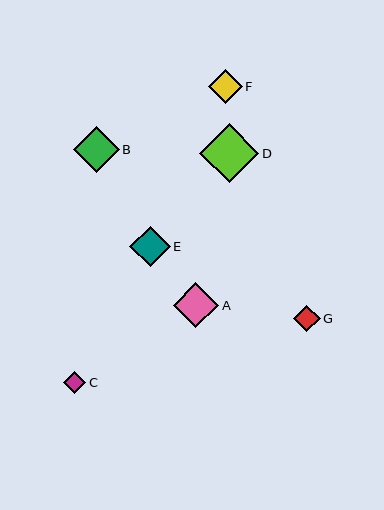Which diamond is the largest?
Diamond D is the largest with a size of approximately 59 pixels.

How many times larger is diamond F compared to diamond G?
Diamond F is approximately 1.3 times the size of diamond G.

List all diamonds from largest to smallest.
From largest to smallest: D, B, A, E, F, G, C.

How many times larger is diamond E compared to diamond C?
Diamond E is approximately 1.8 times the size of diamond C.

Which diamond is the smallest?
Diamond C is the smallest with a size of approximately 22 pixels.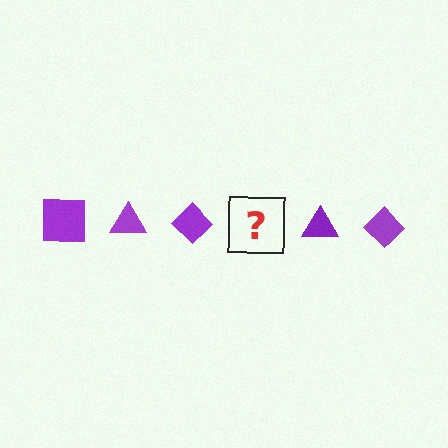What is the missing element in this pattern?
The missing element is a purple square.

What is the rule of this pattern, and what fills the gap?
The rule is that the pattern cycles through square, triangle, diamond shapes in purple. The gap should be filled with a purple square.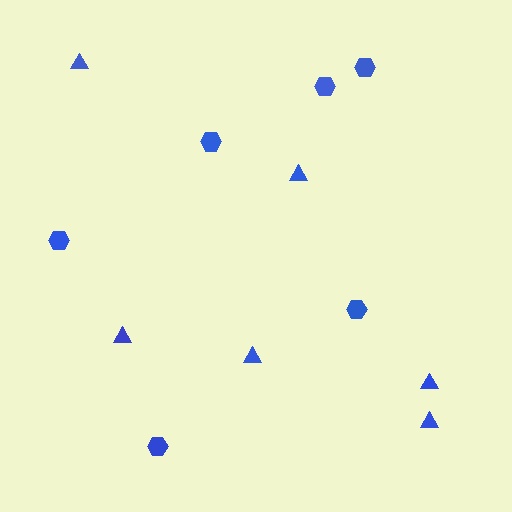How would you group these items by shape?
There are 2 groups: one group of triangles (6) and one group of hexagons (6).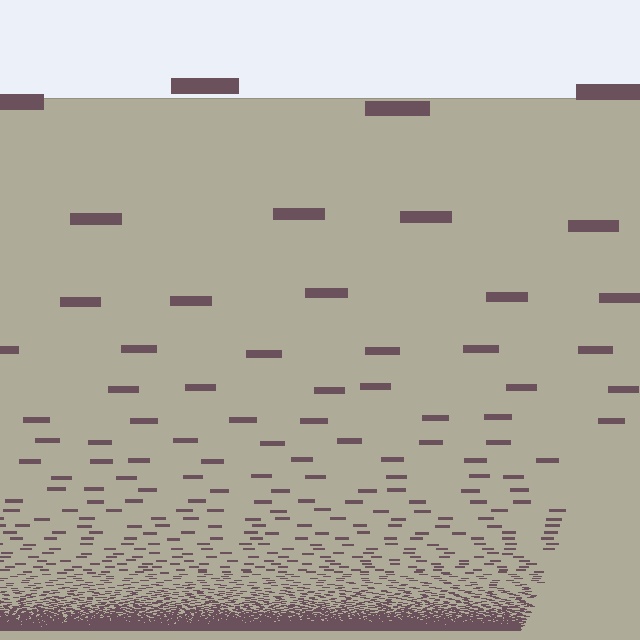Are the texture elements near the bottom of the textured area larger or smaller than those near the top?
Smaller. The gradient is inverted — elements near the bottom are smaller and denser.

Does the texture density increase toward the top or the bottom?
Density increases toward the bottom.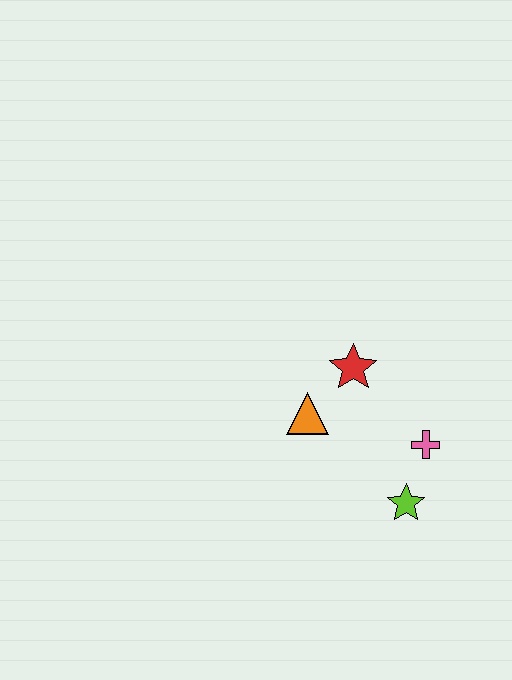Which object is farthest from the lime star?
The red star is farthest from the lime star.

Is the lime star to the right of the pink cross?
No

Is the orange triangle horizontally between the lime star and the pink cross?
No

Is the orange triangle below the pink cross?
No